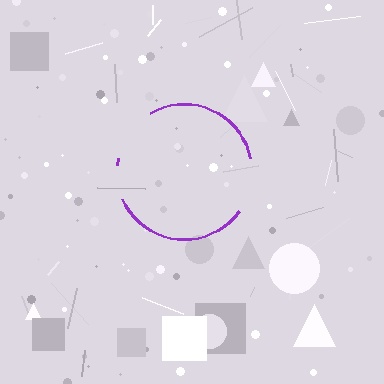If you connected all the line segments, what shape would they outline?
They would outline a circle.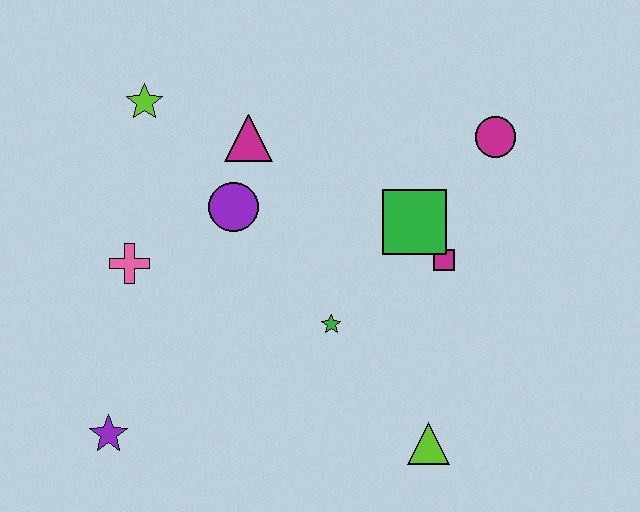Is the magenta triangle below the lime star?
Yes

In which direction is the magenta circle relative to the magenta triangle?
The magenta circle is to the right of the magenta triangle.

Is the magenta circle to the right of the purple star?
Yes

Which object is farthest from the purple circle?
The lime triangle is farthest from the purple circle.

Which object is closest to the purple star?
The pink cross is closest to the purple star.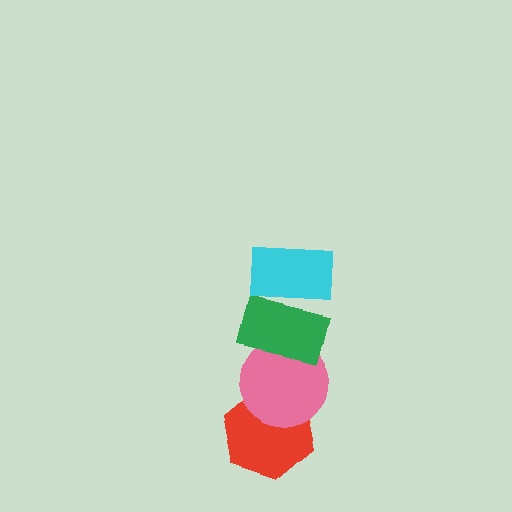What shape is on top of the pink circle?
The green rectangle is on top of the pink circle.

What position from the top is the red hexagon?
The red hexagon is 4th from the top.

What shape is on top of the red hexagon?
The pink circle is on top of the red hexagon.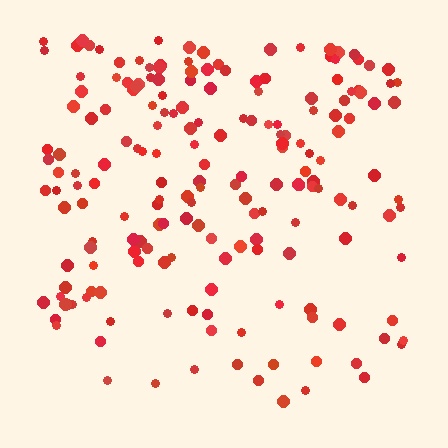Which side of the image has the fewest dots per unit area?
The bottom.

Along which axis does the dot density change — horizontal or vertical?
Vertical.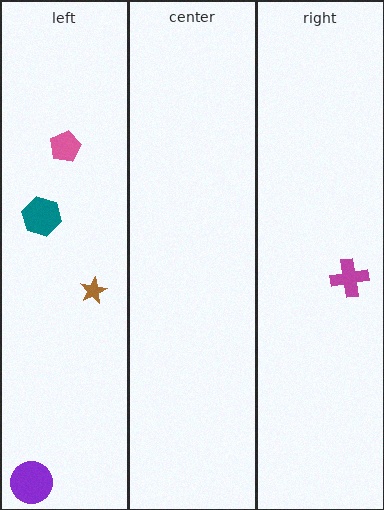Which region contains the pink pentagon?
The left region.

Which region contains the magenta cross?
The right region.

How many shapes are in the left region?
4.